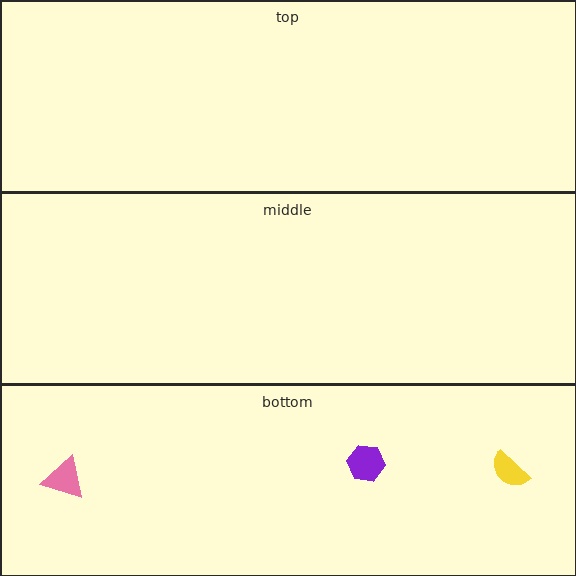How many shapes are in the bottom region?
3.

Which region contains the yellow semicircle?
The bottom region.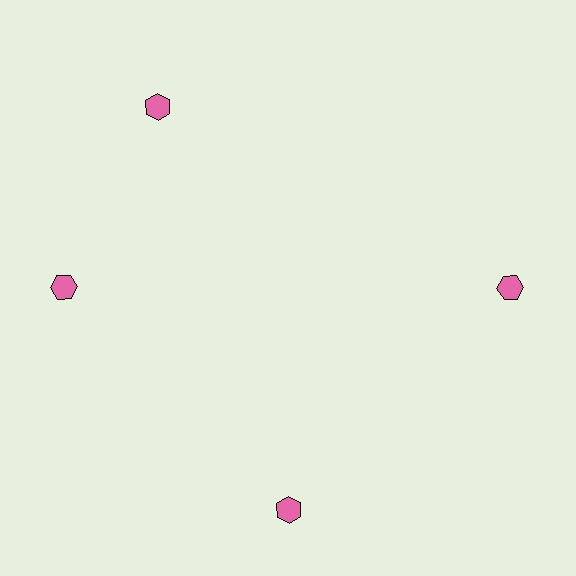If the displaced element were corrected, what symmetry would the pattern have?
It would have 4-fold rotational symmetry — the pattern would map onto itself every 90 degrees.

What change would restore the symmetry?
The symmetry would be restored by rotating it back into even spacing with its neighbors so that all 4 hexagons sit at equal angles and equal distance from the center.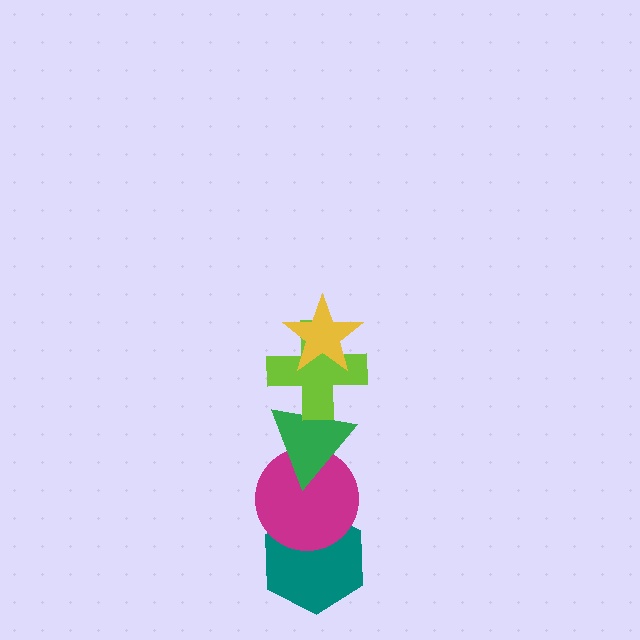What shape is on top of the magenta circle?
The green triangle is on top of the magenta circle.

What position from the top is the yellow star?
The yellow star is 1st from the top.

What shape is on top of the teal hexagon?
The magenta circle is on top of the teal hexagon.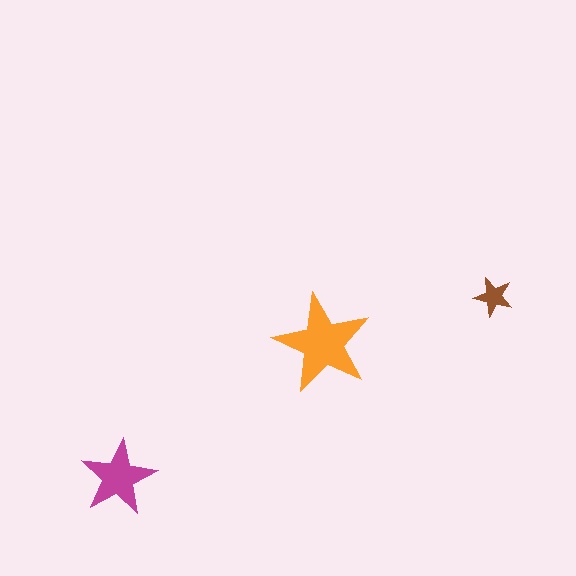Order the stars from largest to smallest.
the orange one, the magenta one, the brown one.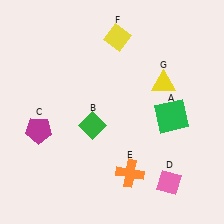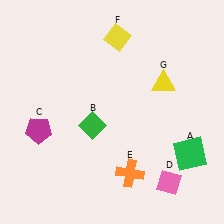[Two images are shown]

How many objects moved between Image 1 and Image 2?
1 object moved between the two images.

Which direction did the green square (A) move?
The green square (A) moved down.